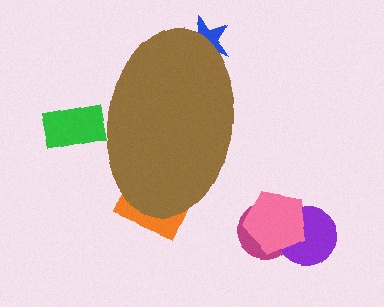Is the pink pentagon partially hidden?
No, the pink pentagon is fully visible.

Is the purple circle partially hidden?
No, the purple circle is fully visible.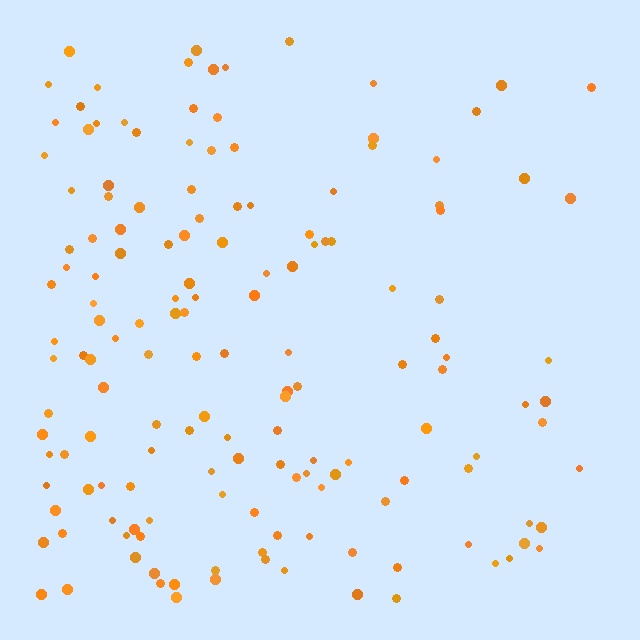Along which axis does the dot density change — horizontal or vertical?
Horizontal.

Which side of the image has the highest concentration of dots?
The left.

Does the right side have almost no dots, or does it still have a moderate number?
Still a moderate number, just noticeably fewer than the left.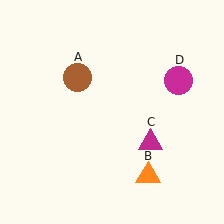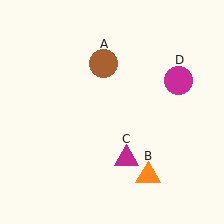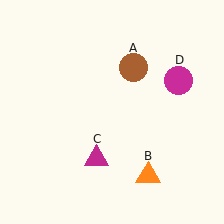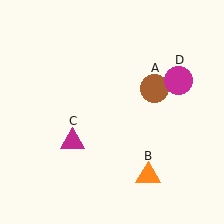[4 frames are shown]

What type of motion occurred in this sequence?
The brown circle (object A), magenta triangle (object C) rotated clockwise around the center of the scene.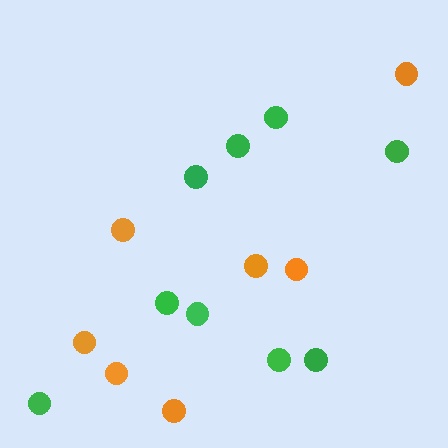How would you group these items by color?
There are 2 groups: one group of orange circles (7) and one group of green circles (9).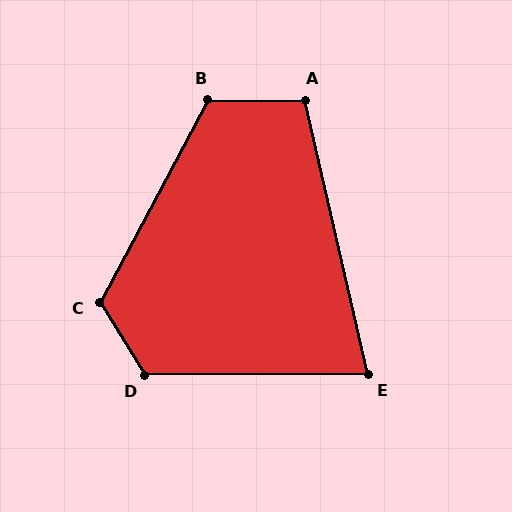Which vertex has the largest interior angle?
D, at approximately 122 degrees.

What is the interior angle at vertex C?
Approximately 120 degrees (obtuse).